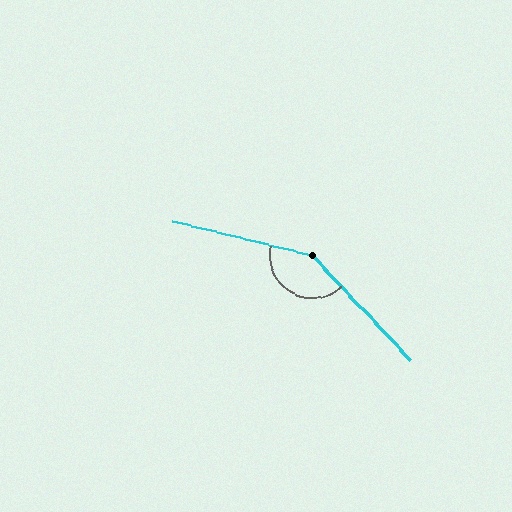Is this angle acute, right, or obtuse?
It is obtuse.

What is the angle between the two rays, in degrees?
Approximately 147 degrees.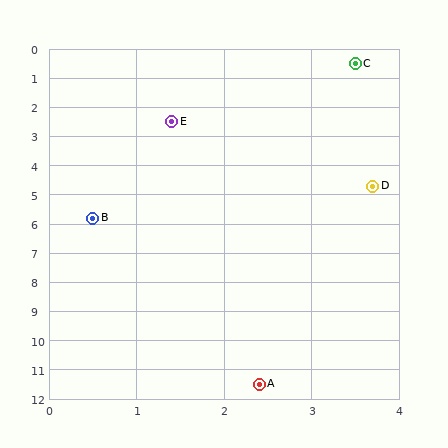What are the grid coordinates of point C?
Point C is at approximately (3.5, 0.5).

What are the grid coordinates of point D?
Point D is at approximately (3.7, 4.7).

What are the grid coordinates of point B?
Point B is at approximately (0.5, 5.8).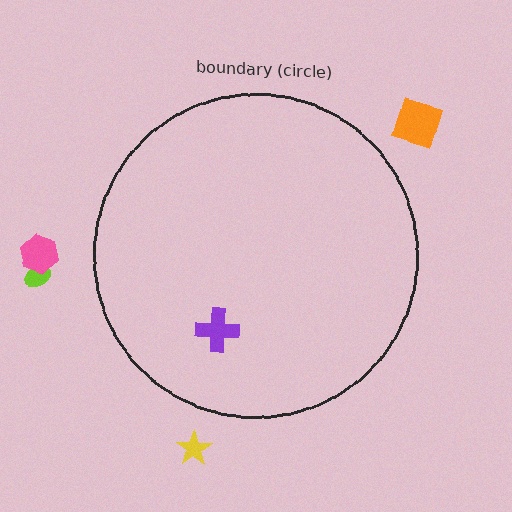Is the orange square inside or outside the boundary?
Outside.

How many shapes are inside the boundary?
1 inside, 4 outside.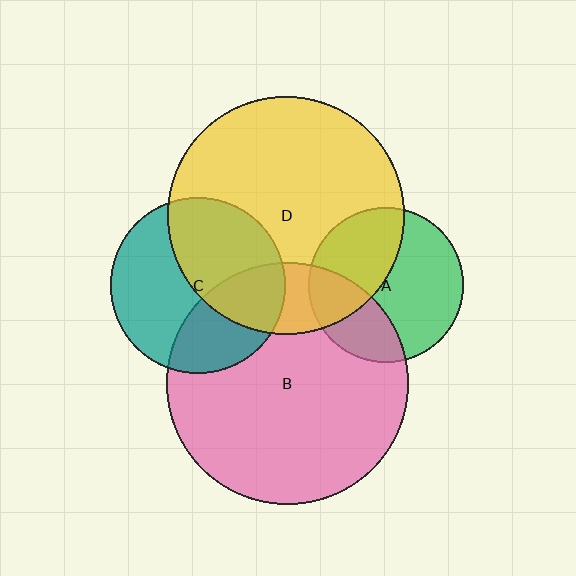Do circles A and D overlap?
Yes.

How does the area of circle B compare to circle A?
Approximately 2.4 times.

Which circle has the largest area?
Circle B (pink).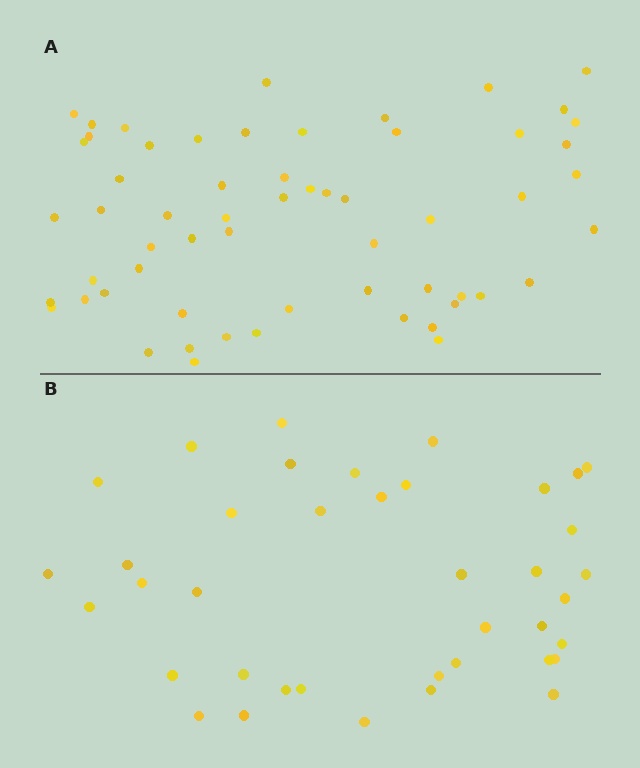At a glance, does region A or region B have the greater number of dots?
Region A (the top region) has more dots.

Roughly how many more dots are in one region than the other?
Region A has approximately 20 more dots than region B.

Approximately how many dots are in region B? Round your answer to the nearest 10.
About 40 dots. (The exact count is 39, which rounds to 40.)